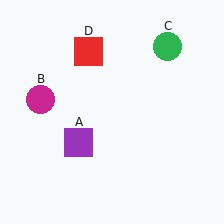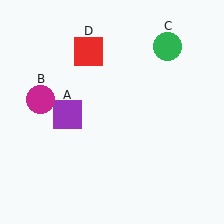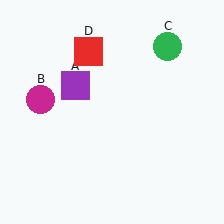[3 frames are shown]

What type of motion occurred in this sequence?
The purple square (object A) rotated clockwise around the center of the scene.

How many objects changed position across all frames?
1 object changed position: purple square (object A).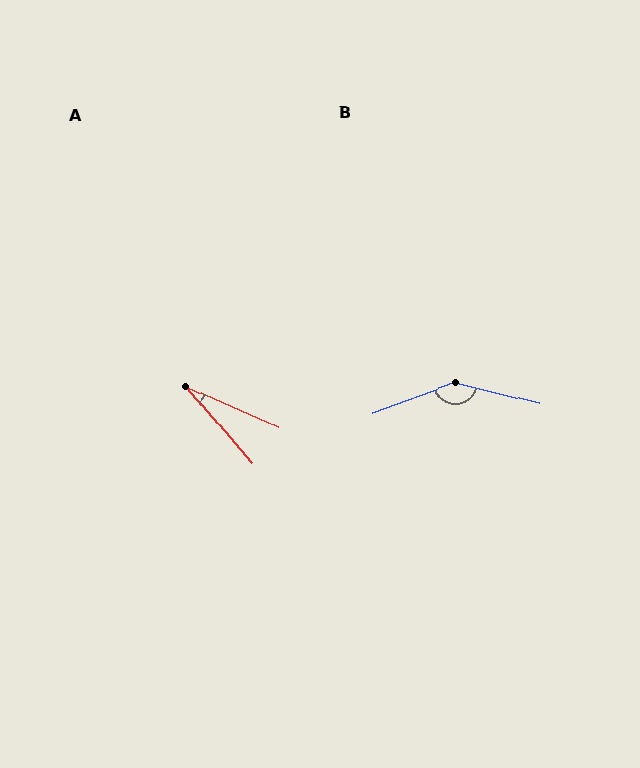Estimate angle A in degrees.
Approximately 26 degrees.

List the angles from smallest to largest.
A (26°), B (146°).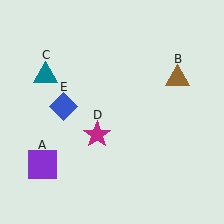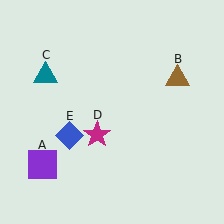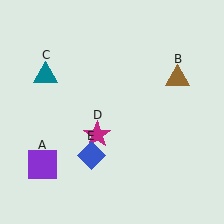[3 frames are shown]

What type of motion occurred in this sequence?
The blue diamond (object E) rotated counterclockwise around the center of the scene.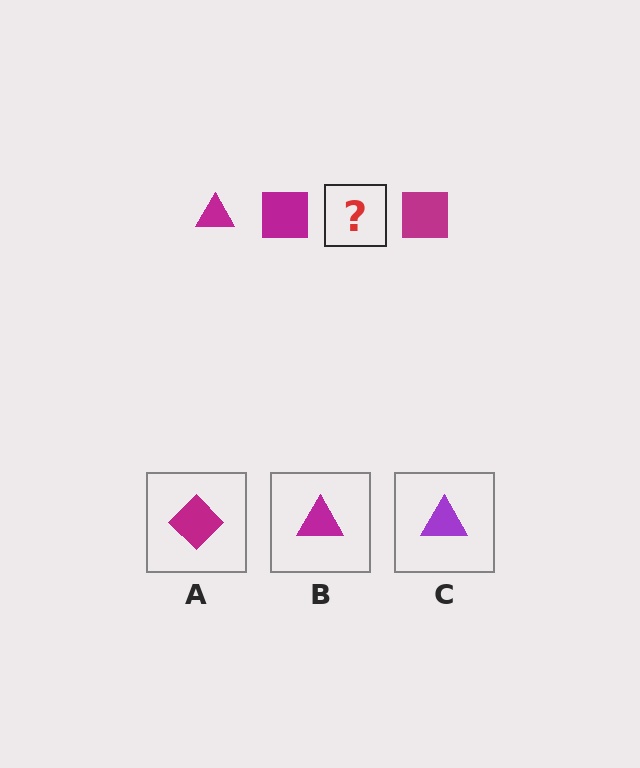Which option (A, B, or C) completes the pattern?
B.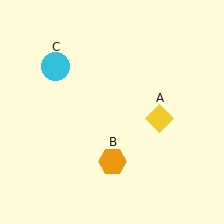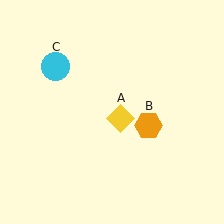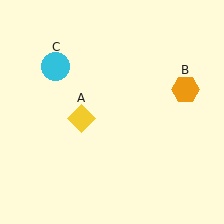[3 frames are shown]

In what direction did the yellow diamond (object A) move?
The yellow diamond (object A) moved left.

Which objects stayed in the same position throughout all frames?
Cyan circle (object C) remained stationary.